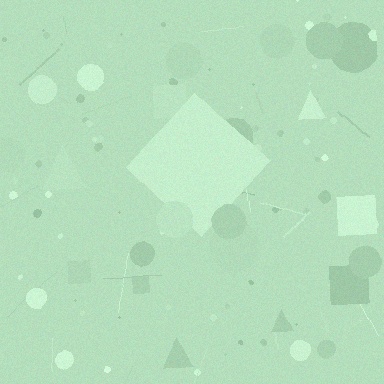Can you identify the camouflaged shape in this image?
The camouflaged shape is a diamond.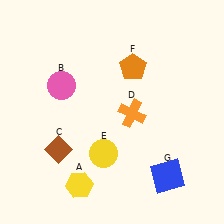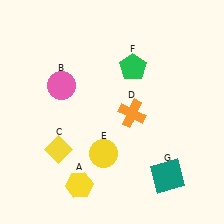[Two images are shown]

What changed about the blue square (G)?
In Image 1, G is blue. In Image 2, it changed to teal.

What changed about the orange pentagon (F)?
In Image 1, F is orange. In Image 2, it changed to green.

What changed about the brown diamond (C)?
In Image 1, C is brown. In Image 2, it changed to yellow.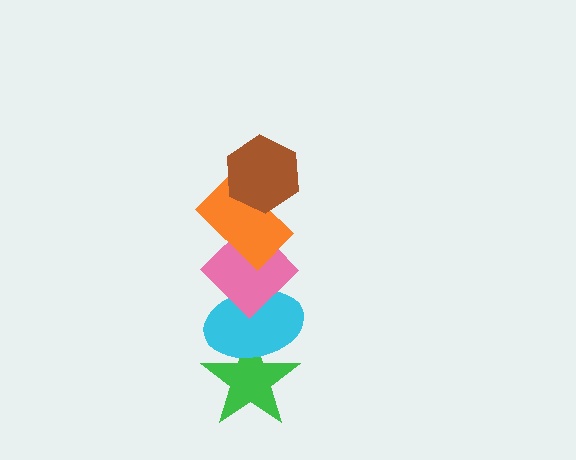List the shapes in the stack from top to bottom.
From top to bottom: the brown hexagon, the orange rectangle, the pink diamond, the cyan ellipse, the green star.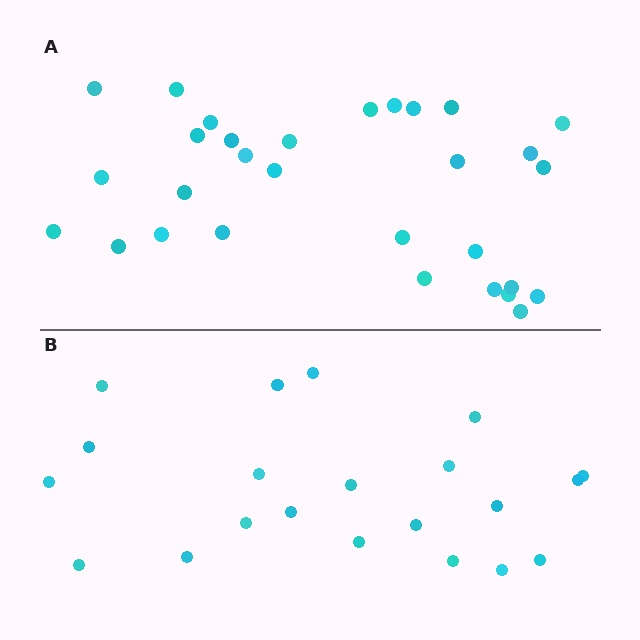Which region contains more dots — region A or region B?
Region A (the top region) has more dots.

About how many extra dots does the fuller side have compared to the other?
Region A has roughly 8 or so more dots than region B.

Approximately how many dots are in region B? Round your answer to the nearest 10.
About 20 dots. (The exact count is 21, which rounds to 20.)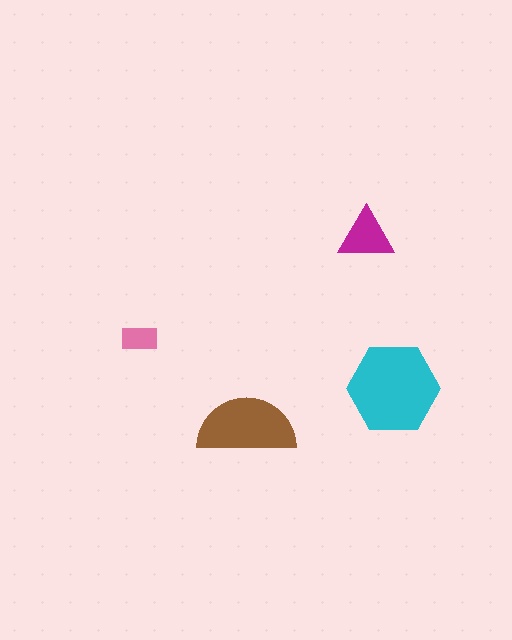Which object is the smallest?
The pink rectangle.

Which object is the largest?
The cyan hexagon.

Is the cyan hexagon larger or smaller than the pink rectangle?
Larger.